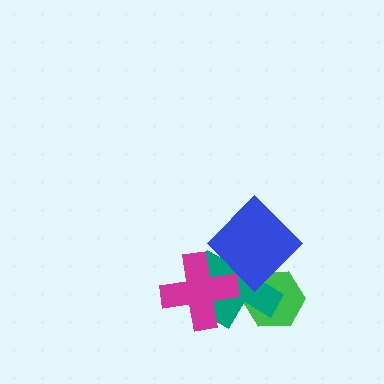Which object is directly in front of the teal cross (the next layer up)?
The magenta cross is directly in front of the teal cross.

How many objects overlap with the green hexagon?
2 objects overlap with the green hexagon.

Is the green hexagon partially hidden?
Yes, it is partially covered by another shape.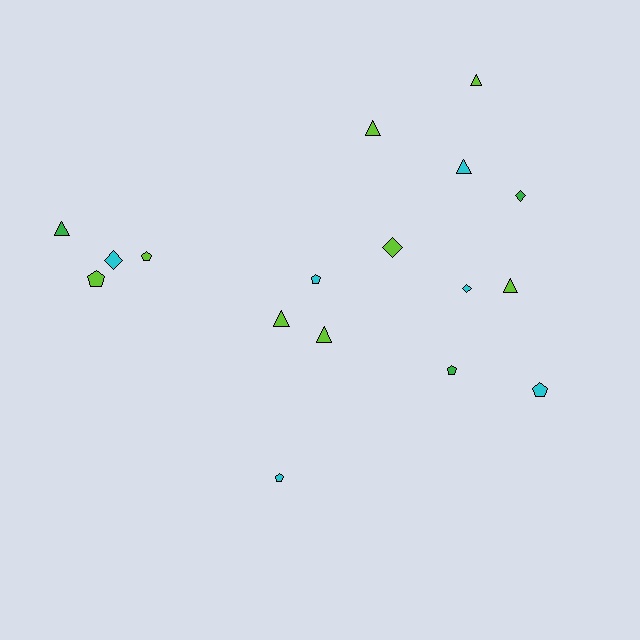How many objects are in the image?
There are 17 objects.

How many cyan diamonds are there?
There are 2 cyan diamonds.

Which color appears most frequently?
Lime, with 8 objects.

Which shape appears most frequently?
Triangle, with 7 objects.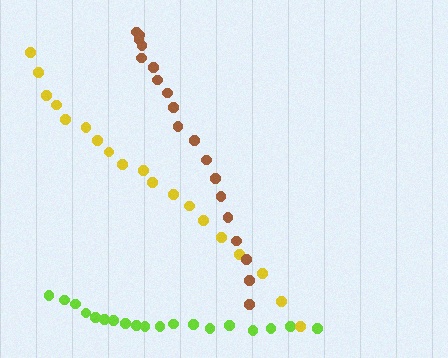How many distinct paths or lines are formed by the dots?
There are 3 distinct paths.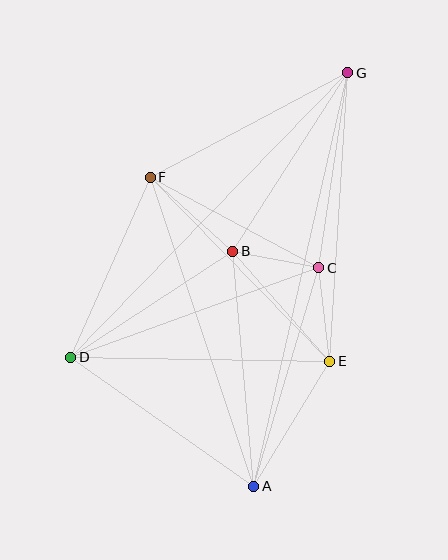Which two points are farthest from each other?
Points A and G are farthest from each other.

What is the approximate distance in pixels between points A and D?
The distance between A and D is approximately 224 pixels.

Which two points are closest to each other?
Points B and C are closest to each other.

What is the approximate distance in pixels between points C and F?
The distance between C and F is approximately 191 pixels.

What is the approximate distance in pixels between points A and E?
The distance between A and E is approximately 146 pixels.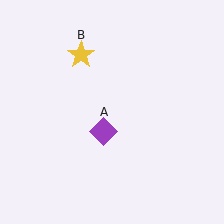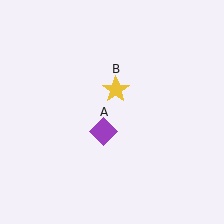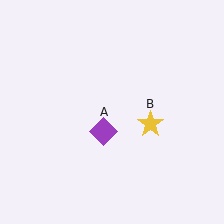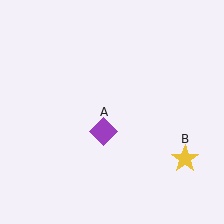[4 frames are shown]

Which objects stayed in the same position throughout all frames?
Purple diamond (object A) remained stationary.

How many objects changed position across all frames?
1 object changed position: yellow star (object B).